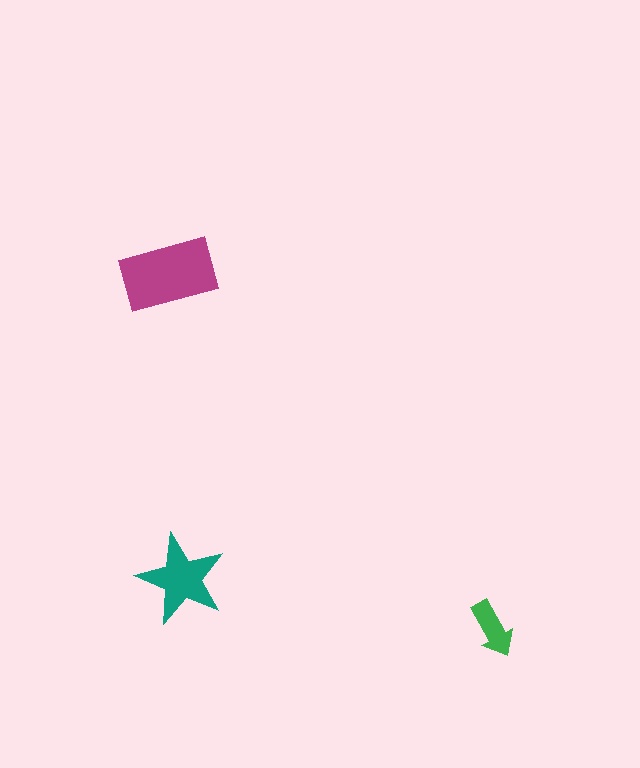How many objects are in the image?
There are 3 objects in the image.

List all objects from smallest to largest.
The green arrow, the teal star, the magenta rectangle.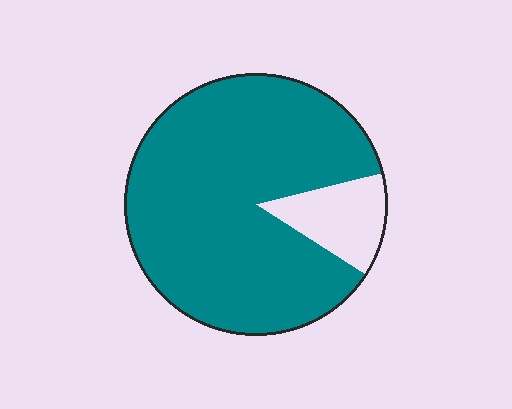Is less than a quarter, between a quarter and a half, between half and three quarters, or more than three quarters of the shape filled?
More than three quarters.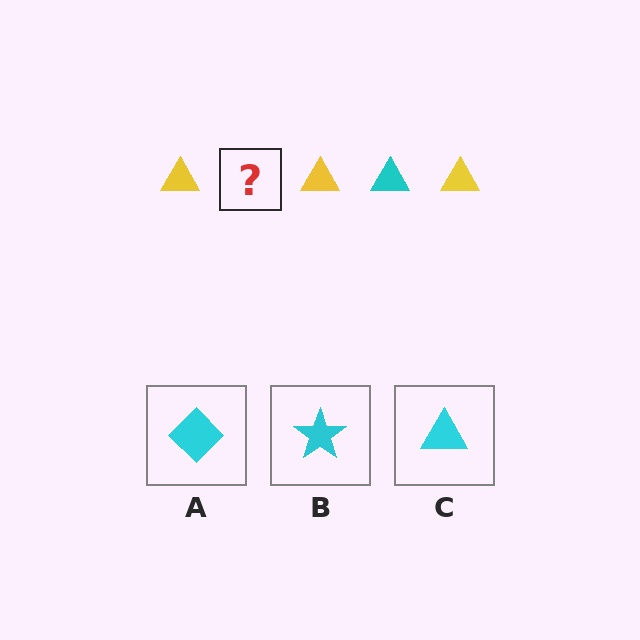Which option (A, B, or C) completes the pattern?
C.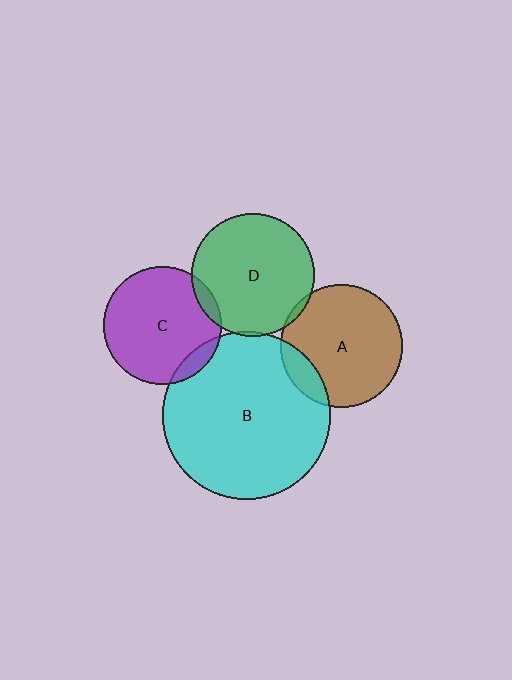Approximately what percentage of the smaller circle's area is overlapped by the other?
Approximately 5%.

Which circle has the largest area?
Circle B (cyan).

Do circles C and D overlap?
Yes.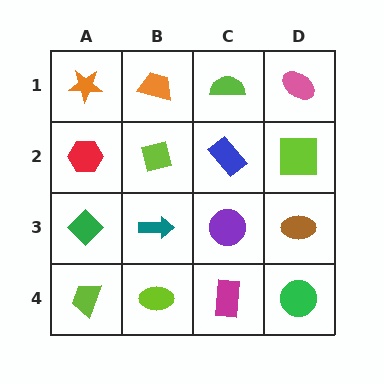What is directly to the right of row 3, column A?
A teal arrow.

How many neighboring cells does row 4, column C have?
3.